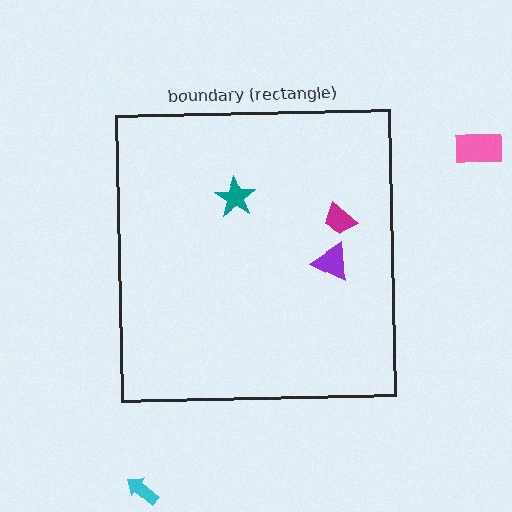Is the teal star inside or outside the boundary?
Inside.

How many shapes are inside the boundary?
3 inside, 2 outside.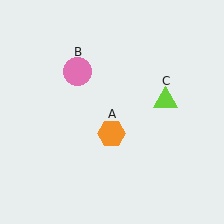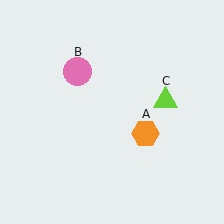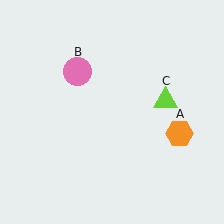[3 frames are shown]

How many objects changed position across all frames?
1 object changed position: orange hexagon (object A).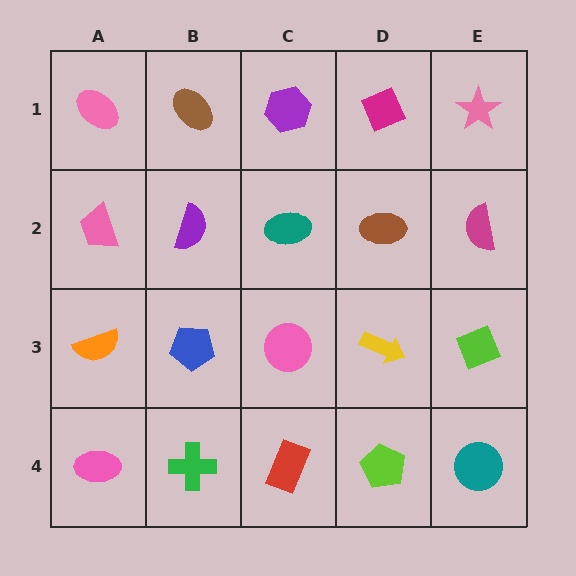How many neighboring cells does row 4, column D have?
3.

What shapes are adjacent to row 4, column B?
A blue pentagon (row 3, column B), a pink ellipse (row 4, column A), a red rectangle (row 4, column C).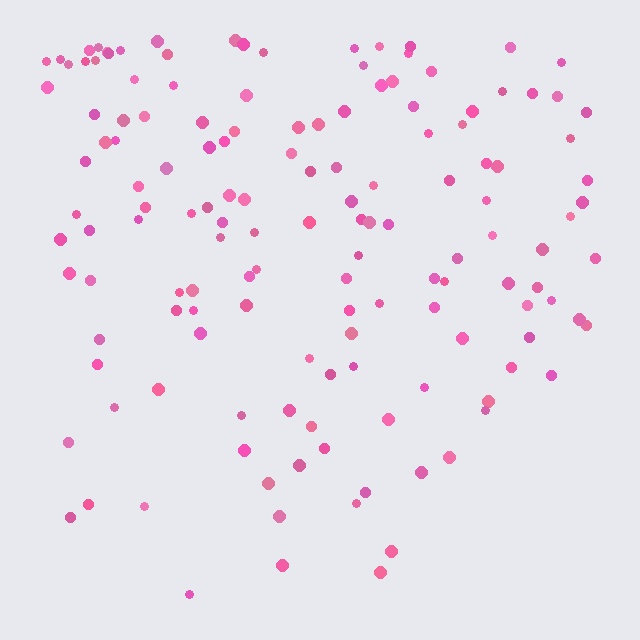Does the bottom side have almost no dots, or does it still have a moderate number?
Still a moderate number, just noticeably fewer than the top.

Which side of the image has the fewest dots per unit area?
The bottom.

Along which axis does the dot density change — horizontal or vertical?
Vertical.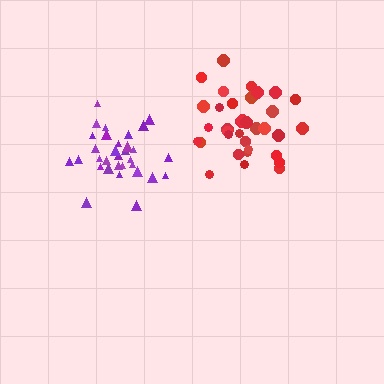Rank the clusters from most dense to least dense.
purple, red.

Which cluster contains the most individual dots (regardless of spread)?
Red (35).